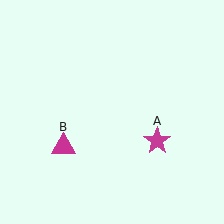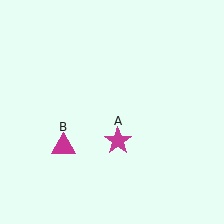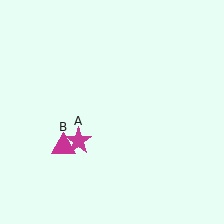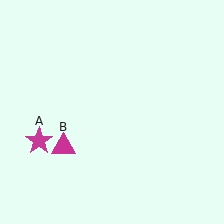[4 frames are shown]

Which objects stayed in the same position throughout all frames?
Magenta triangle (object B) remained stationary.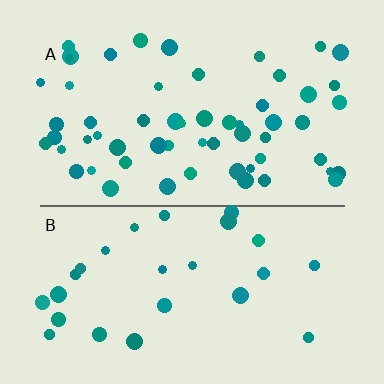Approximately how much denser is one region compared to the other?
Approximately 2.2× — region A over region B.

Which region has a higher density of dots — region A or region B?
A (the top).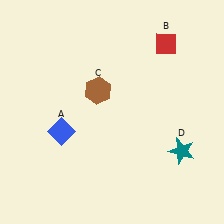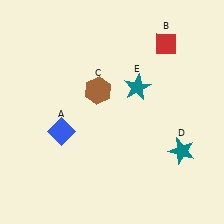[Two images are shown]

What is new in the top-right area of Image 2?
A teal star (E) was added in the top-right area of Image 2.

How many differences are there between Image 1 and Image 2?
There is 1 difference between the two images.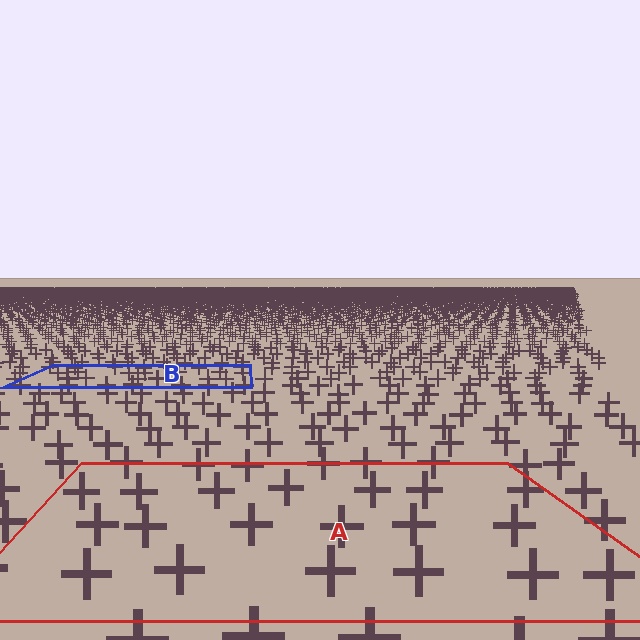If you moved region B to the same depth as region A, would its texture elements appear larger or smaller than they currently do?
They would appear larger. At a closer depth, the same texture elements are projected at a bigger on-screen size.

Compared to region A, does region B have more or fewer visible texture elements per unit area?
Region B has more texture elements per unit area — they are packed more densely because it is farther away.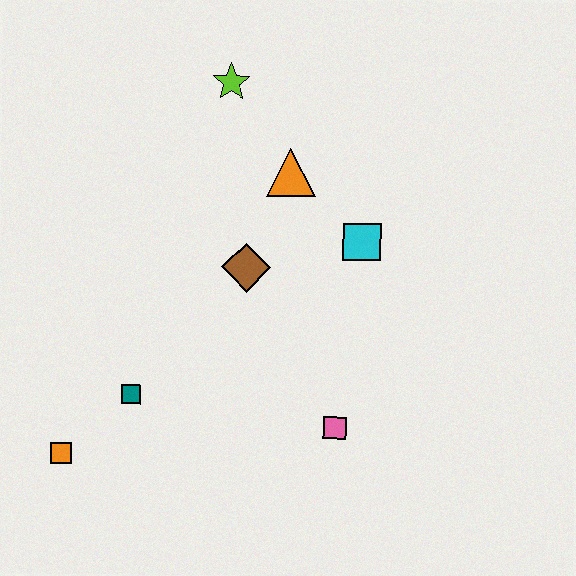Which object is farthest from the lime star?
The orange square is farthest from the lime star.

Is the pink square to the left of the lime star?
No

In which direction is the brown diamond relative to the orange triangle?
The brown diamond is below the orange triangle.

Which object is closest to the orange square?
The teal square is closest to the orange square.